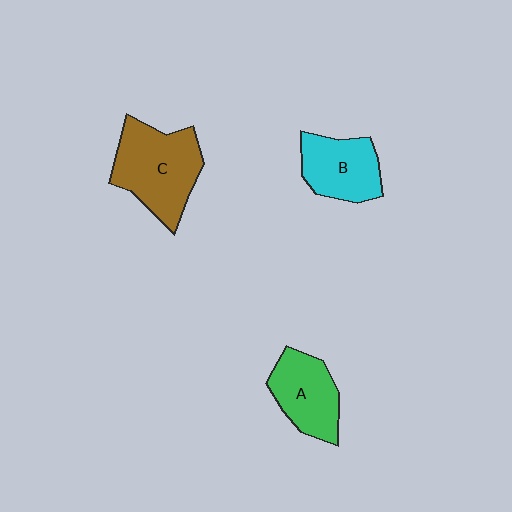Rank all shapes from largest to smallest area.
From largest to smallest: C (brown), A (green), B (cyan).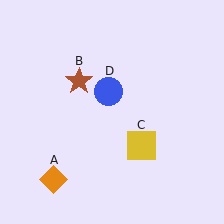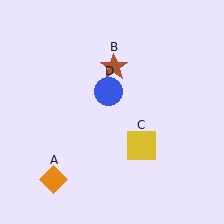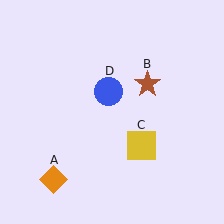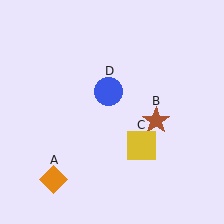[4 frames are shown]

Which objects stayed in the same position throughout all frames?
Orange diamond (object A) and yellow square (object C) and blue circle (object D) remained stationary.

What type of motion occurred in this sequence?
The brown star (object B) rotated clockwise around the center of the scene.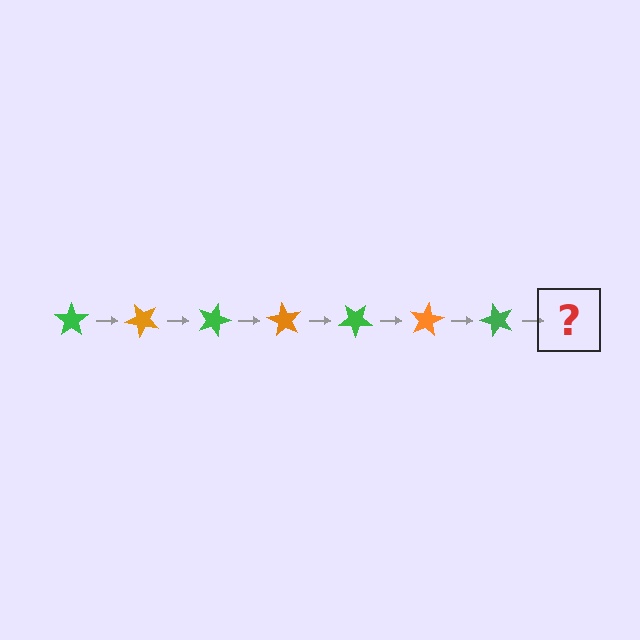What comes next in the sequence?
The next element should be an orange star, rotated 315 degrees from the start.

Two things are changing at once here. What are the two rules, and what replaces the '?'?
The two rules are that it rotates 45 degrees each step and the color cycles through green and orange. The '?' should be an orange star, rotated 315 degrees from the start.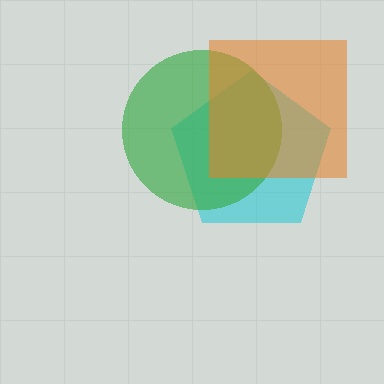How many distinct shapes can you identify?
There are 3 distinct shapes: a cyan pentagon, a green circle, an orange square.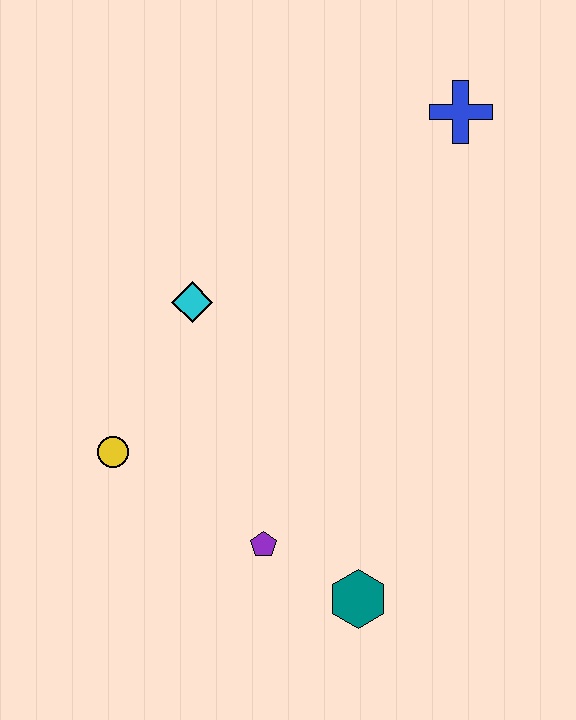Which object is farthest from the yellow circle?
The blue cross is farthest from the yellow circle.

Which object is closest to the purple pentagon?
The teal hexagon is closest to the purple pentagon.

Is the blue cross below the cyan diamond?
No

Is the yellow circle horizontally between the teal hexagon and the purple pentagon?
No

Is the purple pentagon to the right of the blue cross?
No